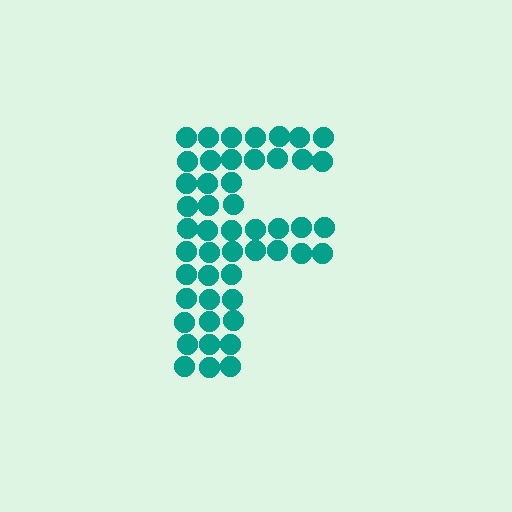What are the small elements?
The small elements are circles.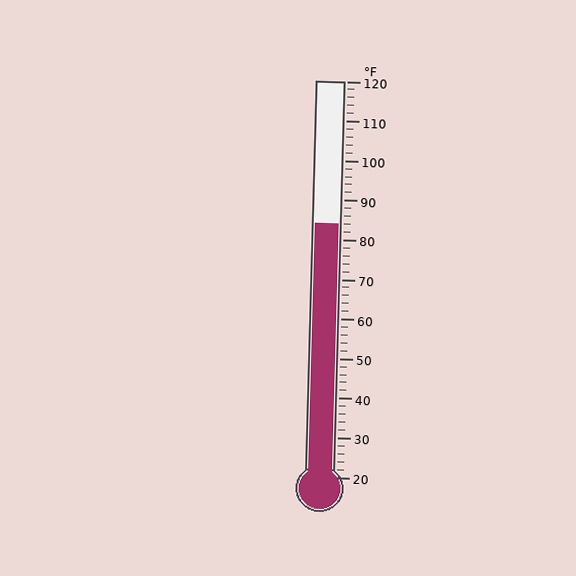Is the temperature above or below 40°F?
The temperature is above 40°F.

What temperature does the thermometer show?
The thermometer shows approximately 84°F.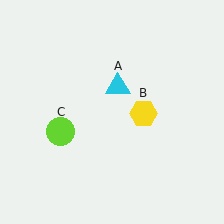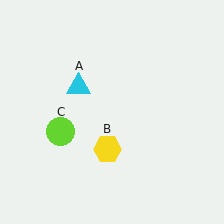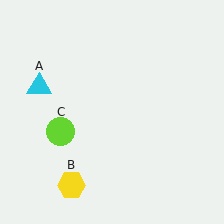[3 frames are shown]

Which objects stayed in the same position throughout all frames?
Lime circle (object C) remained stationary.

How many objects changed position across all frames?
2 objects changed position: cyan triangle (object A), yellow hexagon (object B).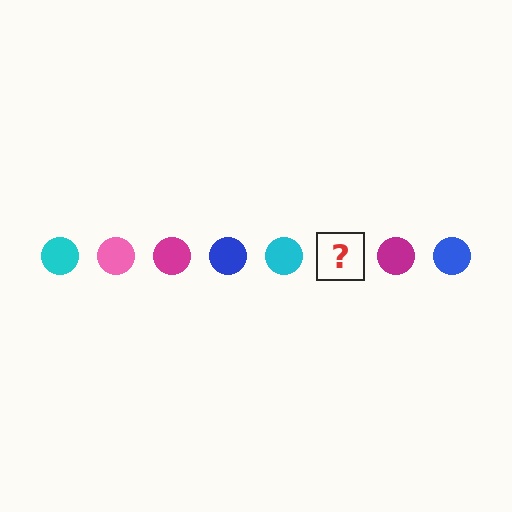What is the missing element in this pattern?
The missing element is a pink circle.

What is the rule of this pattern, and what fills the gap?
The rule is that the pattern cycles through cyan, pink, magenta, blue circles. The gap should be filled with a pink circle.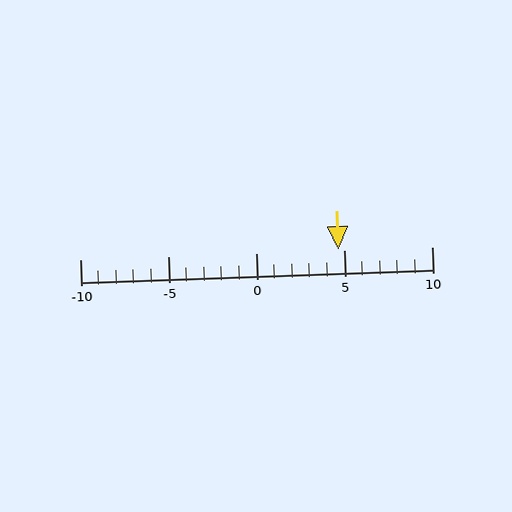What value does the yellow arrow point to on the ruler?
The yellow arrow points to approximately 5.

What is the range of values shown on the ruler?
The ruler shows values from -10 to 10.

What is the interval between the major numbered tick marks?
The major tick marks are spaced 5 units apart.